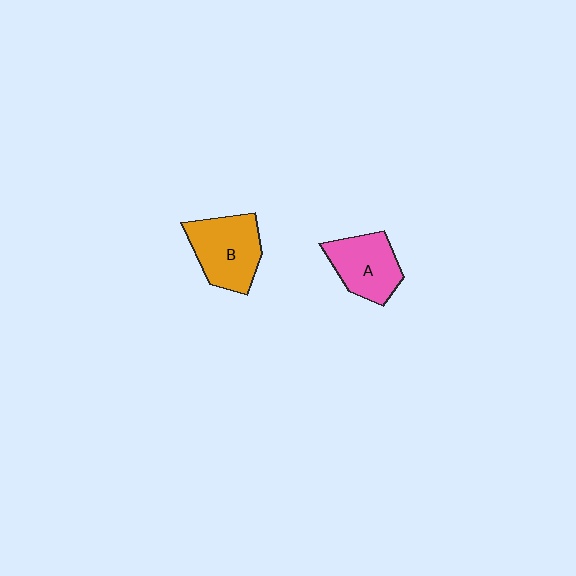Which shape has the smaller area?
Shape A (pink).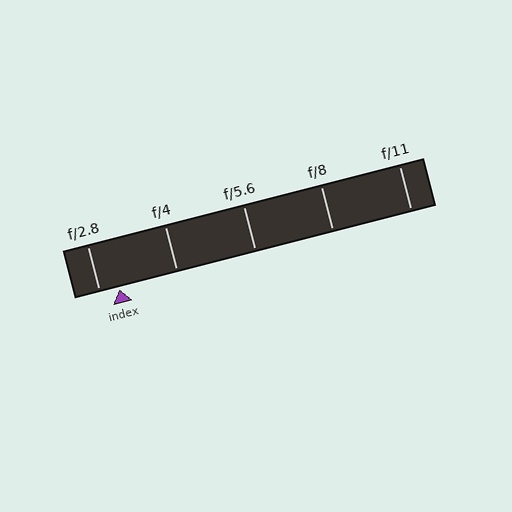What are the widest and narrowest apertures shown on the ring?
The widest aperture shown is f/2.8 and the narrowest is f/11.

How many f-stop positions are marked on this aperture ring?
There are 5 f-stop positions marked.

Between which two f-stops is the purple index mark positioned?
The index mark is between f/2.8 and f/4.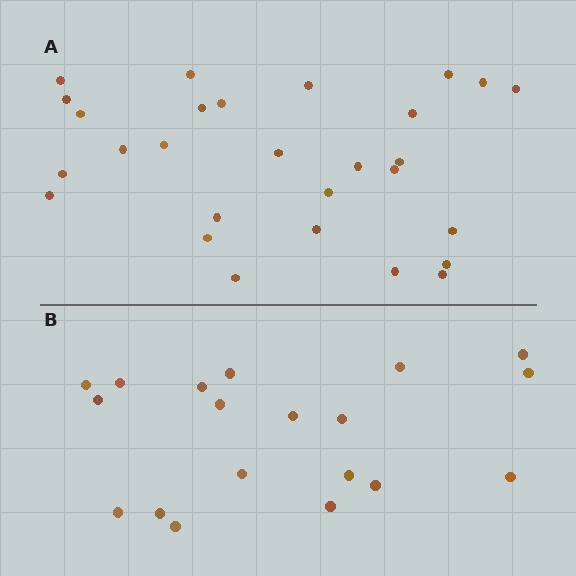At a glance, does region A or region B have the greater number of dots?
Region A (the top region) has more dots.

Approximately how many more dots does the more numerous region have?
Region A has roughly 8 or so more dots than region B.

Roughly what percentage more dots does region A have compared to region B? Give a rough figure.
About 45% more.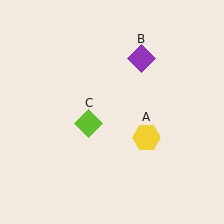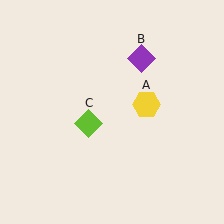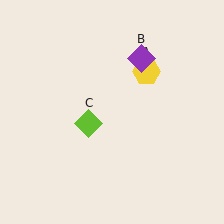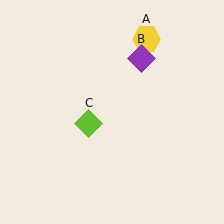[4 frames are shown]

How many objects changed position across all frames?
1 object changed position: yellow hexagon (object A).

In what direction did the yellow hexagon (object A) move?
The yellow hexagon (object A) moved up.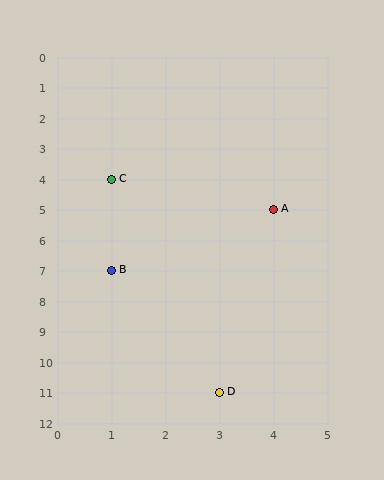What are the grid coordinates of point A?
Point A is at grid coordinates (4, 5).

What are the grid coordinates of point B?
Point B is at grid coordinates (1, 7).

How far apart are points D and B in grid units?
Points D and B are 2 columns and 4 rows apart (about 4.5 grid units diagonally).